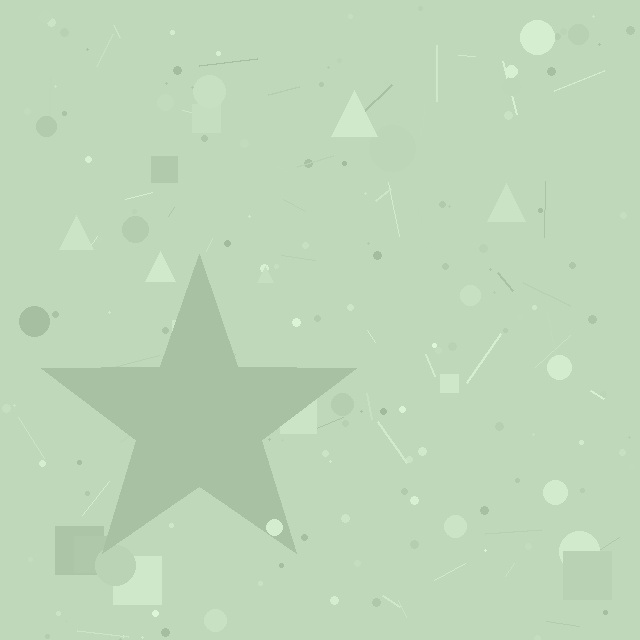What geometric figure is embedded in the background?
A star is embedded in the background.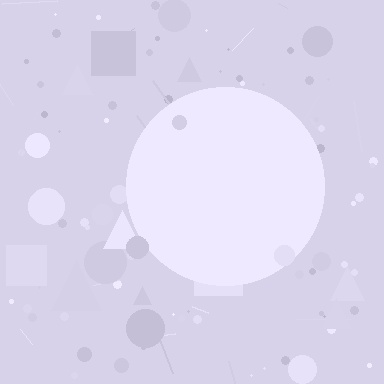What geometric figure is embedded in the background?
A circle is embedded in the background.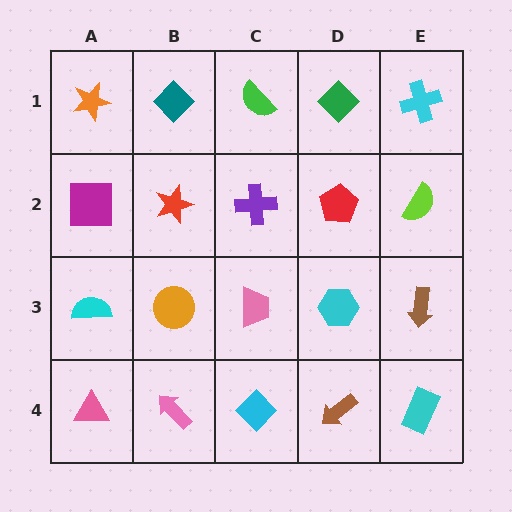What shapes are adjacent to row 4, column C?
A pink trapezoid (row 3, column C), a pink arrow (row 4, column B), a brown arrow (row 4, column D).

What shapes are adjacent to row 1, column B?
A red star (row 2, column B), an orange star (row 1, column A), a green semicircle (row 1, column C).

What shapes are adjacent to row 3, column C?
A purple cross (row 2, column C), a cyan diamond (row 4, column C), an orange circle (row 3, column B), a cyan hexagon (row 3, column D).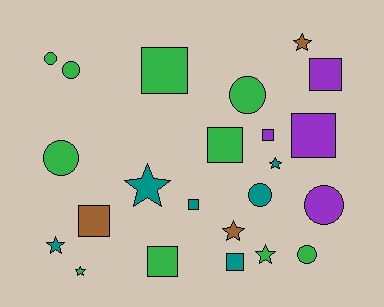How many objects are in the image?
There are 23 objects.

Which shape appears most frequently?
Square, with 9 objects.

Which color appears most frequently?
Green, with 10 objects.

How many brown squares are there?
There is 1 brown square.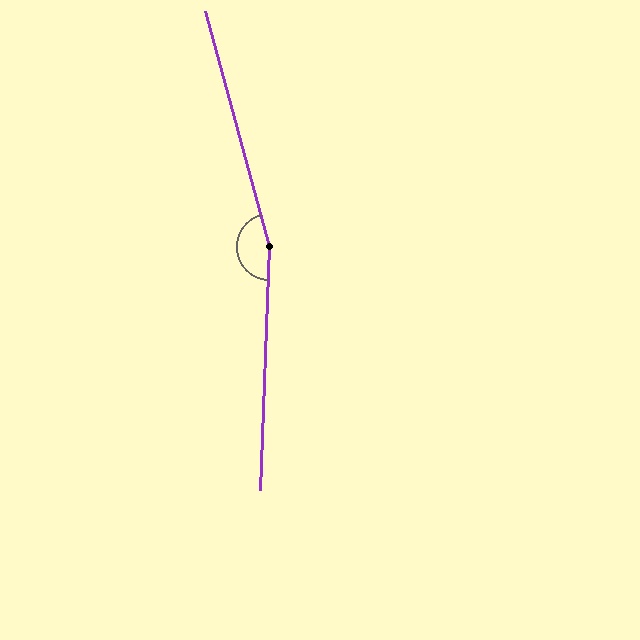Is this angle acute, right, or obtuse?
It is obtuse.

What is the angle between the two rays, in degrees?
Approximately 163 degrees.